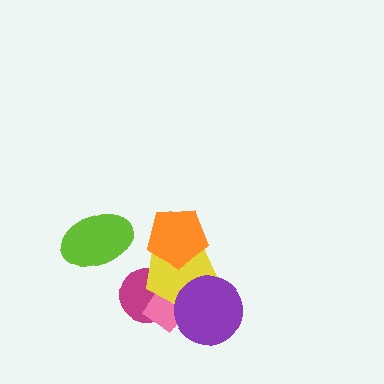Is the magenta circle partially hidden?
Yes, it is partially covered by another shape.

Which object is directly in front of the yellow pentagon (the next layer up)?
The purple circle is directly in front of the yellow pentagon.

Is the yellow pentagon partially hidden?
Yes, it is partially covered by another shape.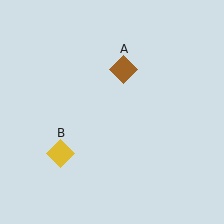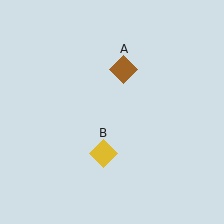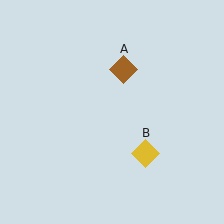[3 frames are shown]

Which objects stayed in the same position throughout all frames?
Brown diamond (object A) remained stationary.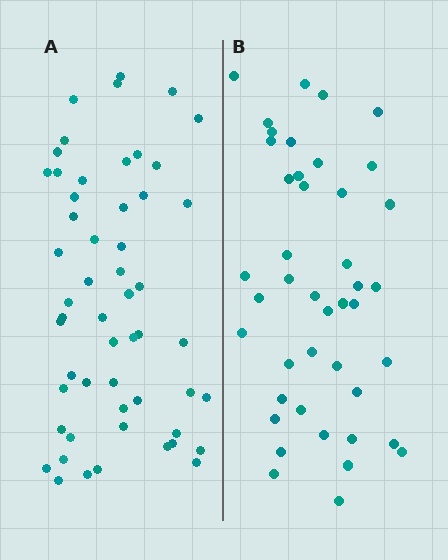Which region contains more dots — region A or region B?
Region A (the left region) has more dots.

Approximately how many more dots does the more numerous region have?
Region A has roughly 12 or so more dots than region B.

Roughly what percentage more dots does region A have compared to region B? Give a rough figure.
About 25% more.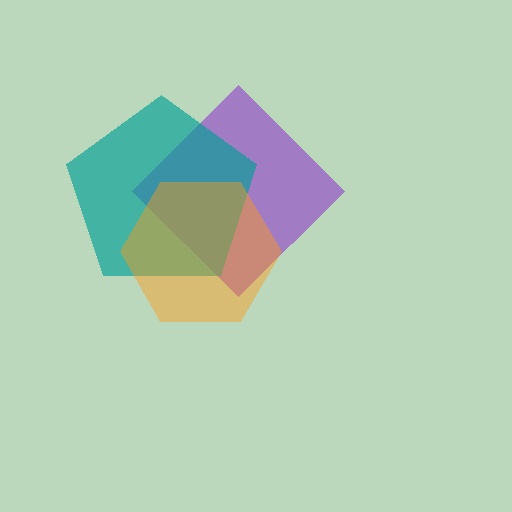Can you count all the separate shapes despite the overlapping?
Yes, there are 3 separate shapes.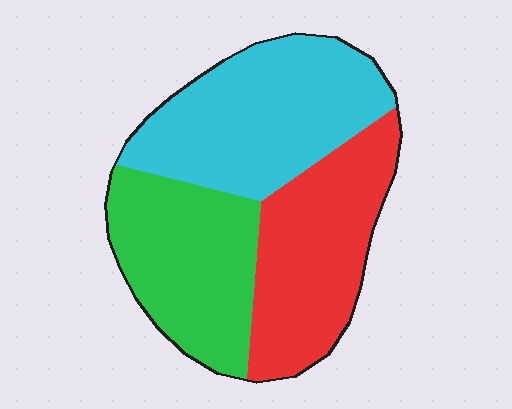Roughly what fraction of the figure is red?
Red takes up about one third (1/3) of the figure.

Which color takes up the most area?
Cyan, at roughly 40%.